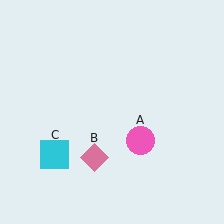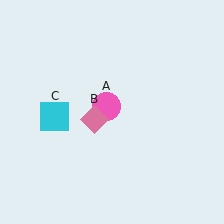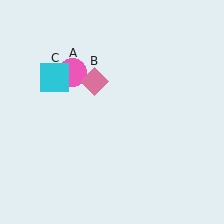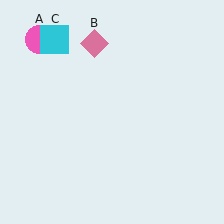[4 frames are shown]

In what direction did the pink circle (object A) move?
The pink circle (object A) moved up and to the left.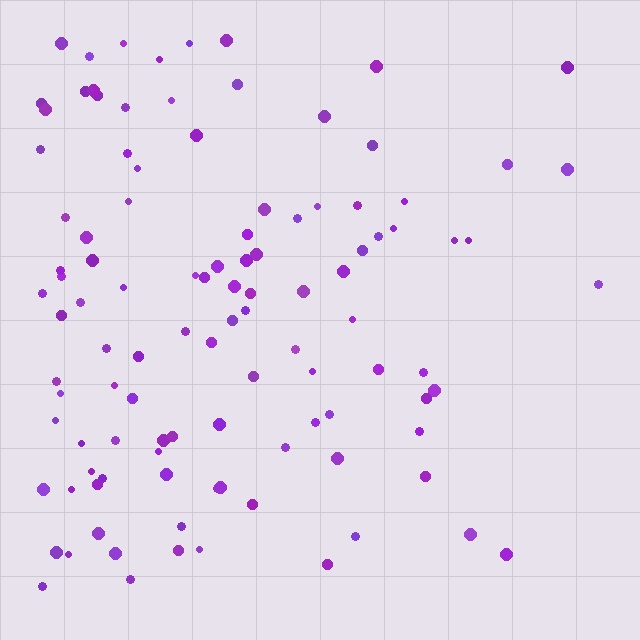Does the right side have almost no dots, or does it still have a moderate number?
Still a moderate number, just noticeably fewer than the left.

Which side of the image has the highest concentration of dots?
The left.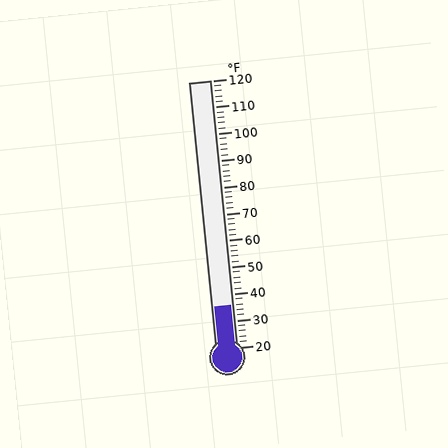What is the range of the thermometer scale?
The thermometer scale ranges from 20°F to 120°F.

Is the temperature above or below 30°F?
The temperature is above 30°F.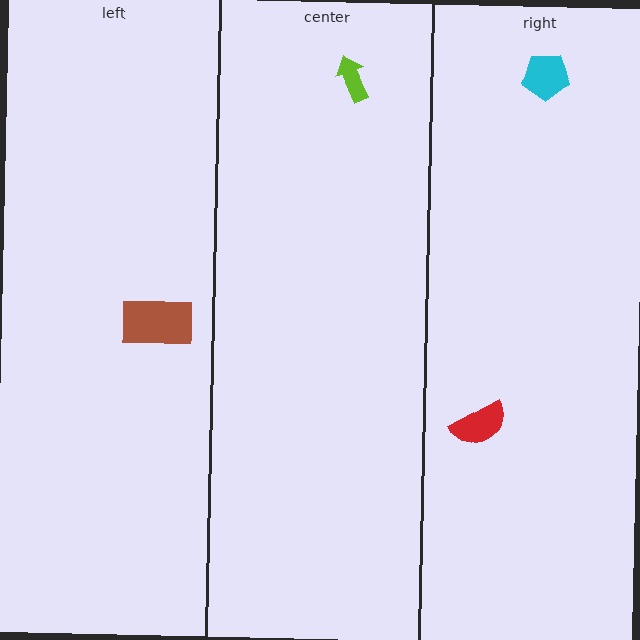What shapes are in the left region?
The brown rectangle.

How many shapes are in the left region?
1.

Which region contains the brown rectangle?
The left region.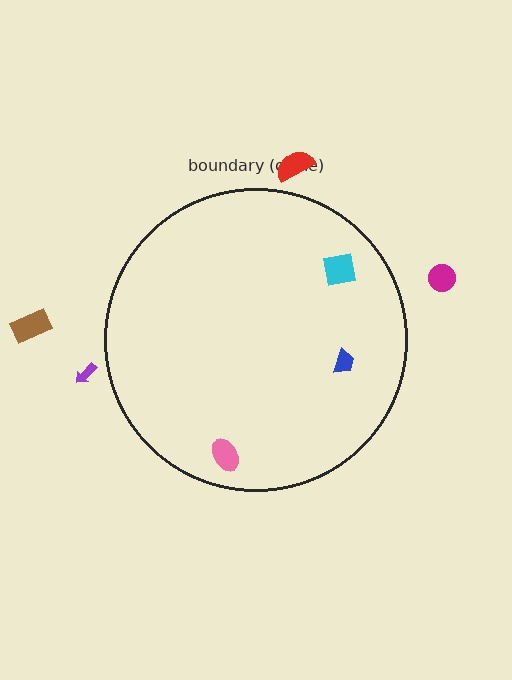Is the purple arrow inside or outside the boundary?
Outside.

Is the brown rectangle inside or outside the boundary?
Outside.